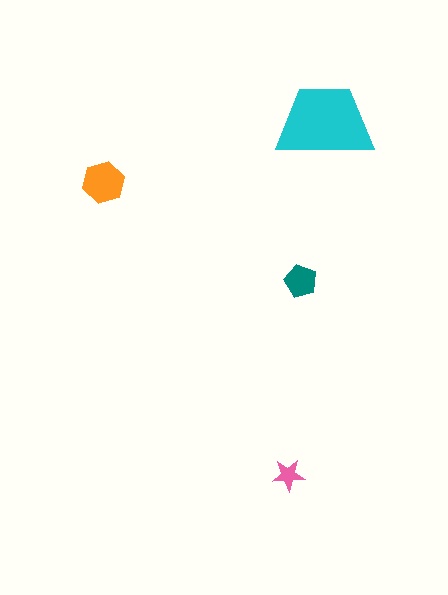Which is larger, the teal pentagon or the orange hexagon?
The orange hexagon.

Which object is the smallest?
The pink star.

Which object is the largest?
The cyan trapezoid.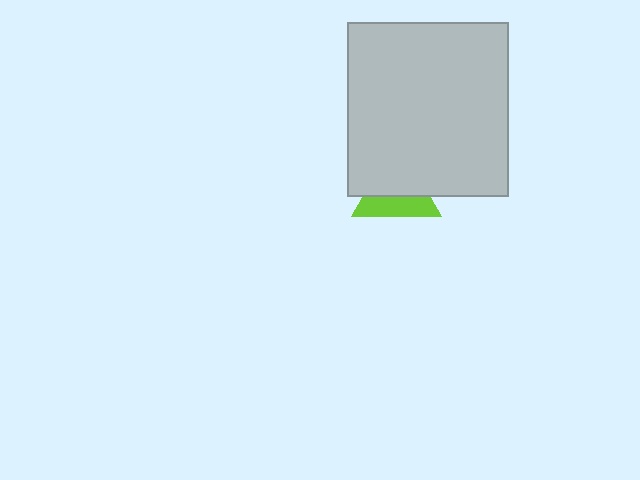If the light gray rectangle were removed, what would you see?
You would see the complete lime triangle.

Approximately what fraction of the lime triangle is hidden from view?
Roughly 56% of the lime triangle is hidden behind the light gray rectangle.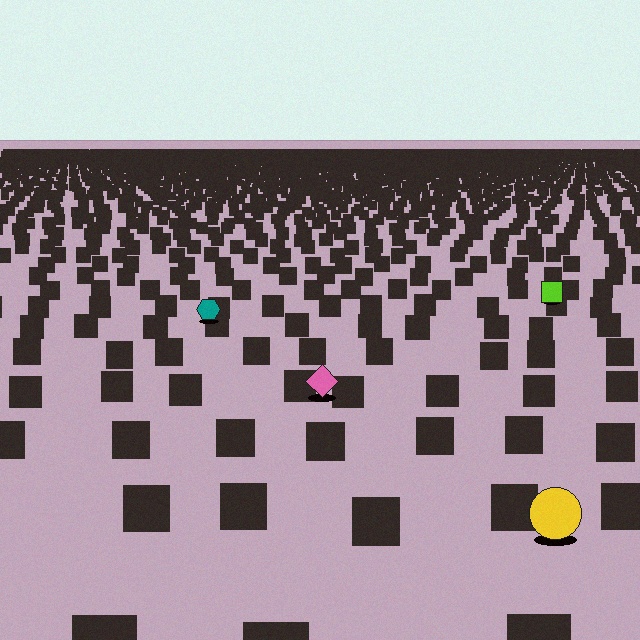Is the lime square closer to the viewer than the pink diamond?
No. The pink diamond is closer — you can tell from the texture gradient: the ground texture is coarser near it.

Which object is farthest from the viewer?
The lime square is farthest from the viewer. It appears smaller and the ground texture around it is denser.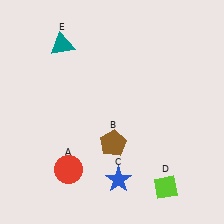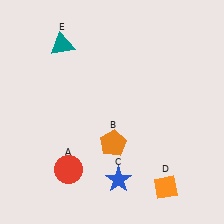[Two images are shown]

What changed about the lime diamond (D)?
In Image 1, D is lime. In Image 2, it changed to orange.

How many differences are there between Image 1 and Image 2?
There are 2 differences between the two images.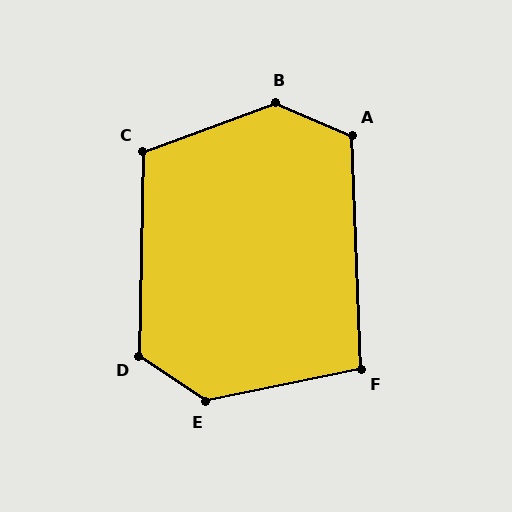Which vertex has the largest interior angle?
B, at approximately 137 degrees.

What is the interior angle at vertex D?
Approximately 123 degrees (obtuse).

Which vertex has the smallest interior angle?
F, at approximately 100 degrees.